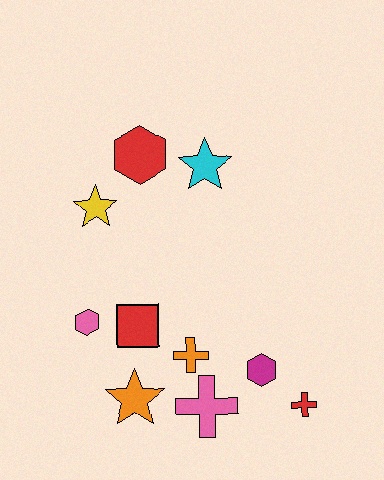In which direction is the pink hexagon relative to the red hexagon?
The pink hexagon is below the red hexagon.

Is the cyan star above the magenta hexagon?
Yes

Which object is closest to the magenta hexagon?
The red cross is closest to the magenta hexagon.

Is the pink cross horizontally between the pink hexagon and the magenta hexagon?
Yes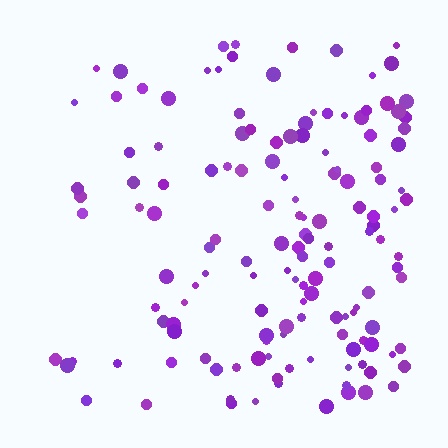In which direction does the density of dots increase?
From left to right, with the right side densest.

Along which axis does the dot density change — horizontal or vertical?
Horizontal.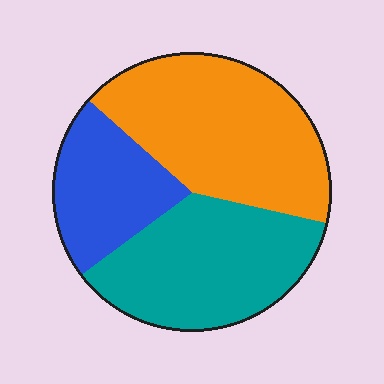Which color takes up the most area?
Orange, at roughly 40%.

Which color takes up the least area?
Blue, at roughly 20%.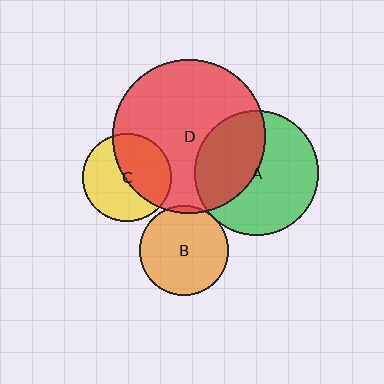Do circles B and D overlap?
Yes.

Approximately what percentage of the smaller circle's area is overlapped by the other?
Approximately 5%.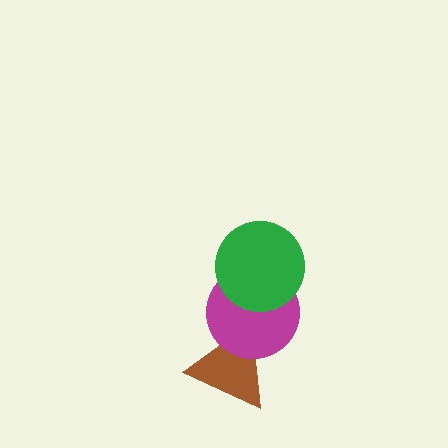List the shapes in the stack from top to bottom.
From top to bottom: the green circle, the magenta circle, the brown triangle.